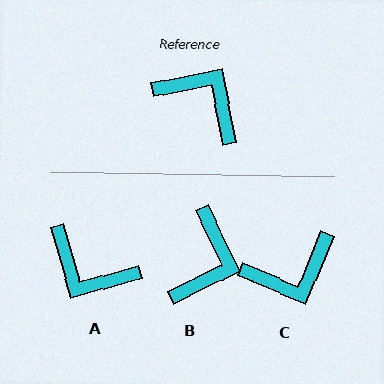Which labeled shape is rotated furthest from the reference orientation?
A, about 175 degrees away.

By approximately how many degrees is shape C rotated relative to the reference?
Approximately 124 degrees clockwise.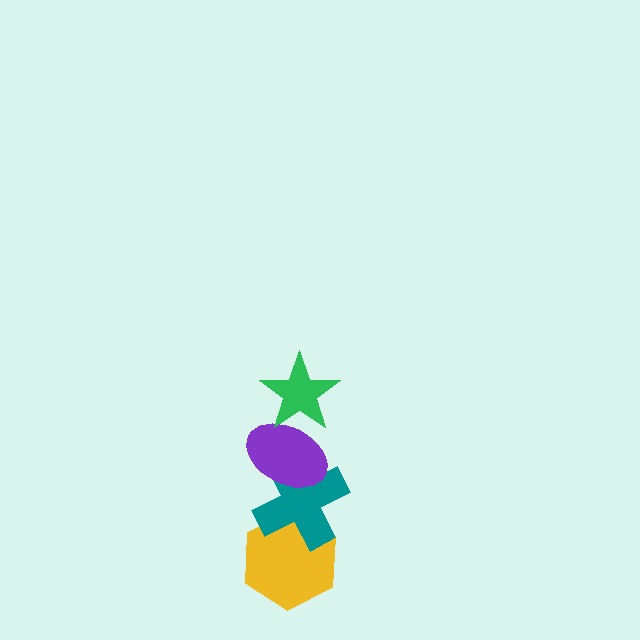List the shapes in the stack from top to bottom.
From top to bottom: the green star, the purple ellipse, the teal cross, the yellow hexagon.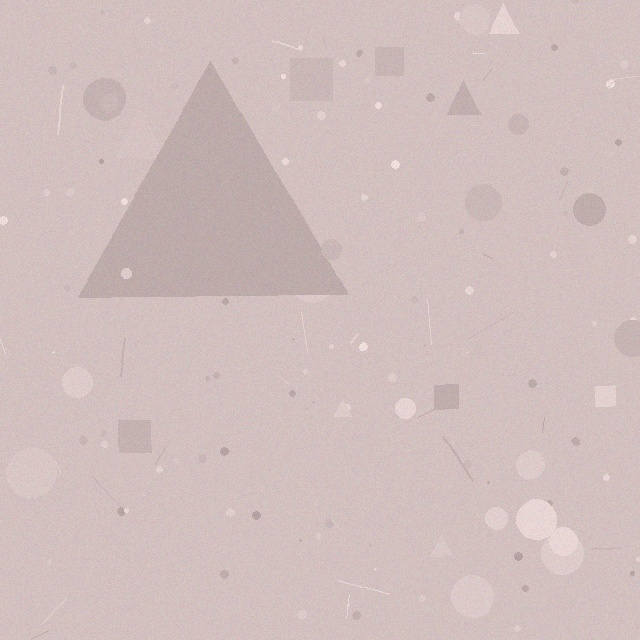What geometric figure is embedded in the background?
A triangle is embedded in the background.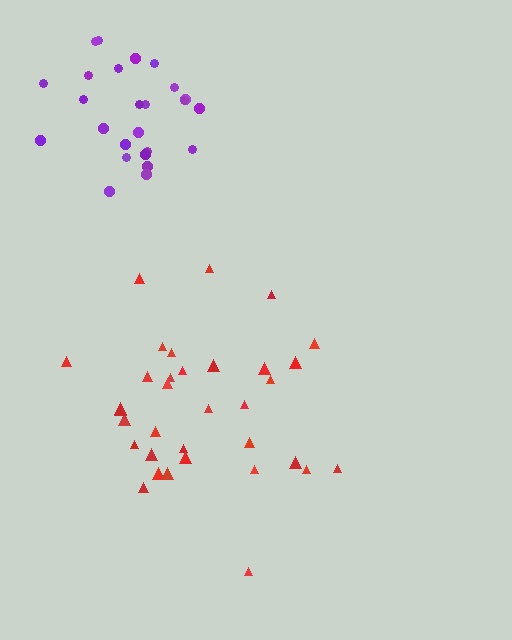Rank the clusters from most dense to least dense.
purple, red.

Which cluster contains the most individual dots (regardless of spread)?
Red (34).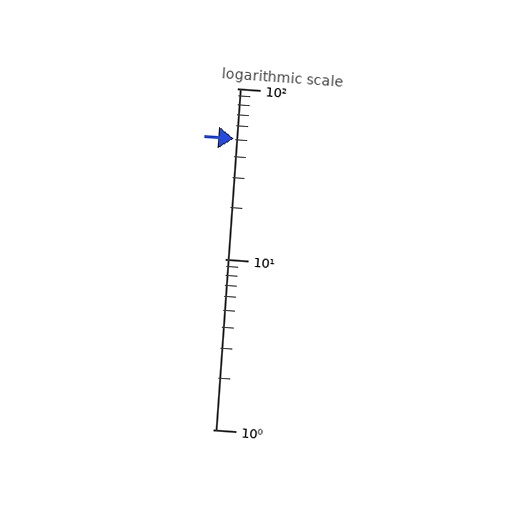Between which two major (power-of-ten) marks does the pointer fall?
The pointer is between 10 and 100.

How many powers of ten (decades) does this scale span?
The scale spans 2 decades, from 1 to 100.